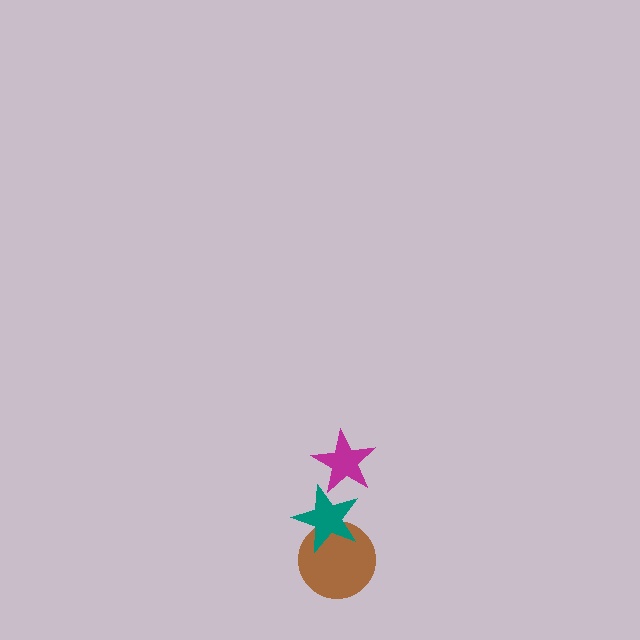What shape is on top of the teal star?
The magenta star is on top of the teal star.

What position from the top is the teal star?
The teal star is 2nd from the top.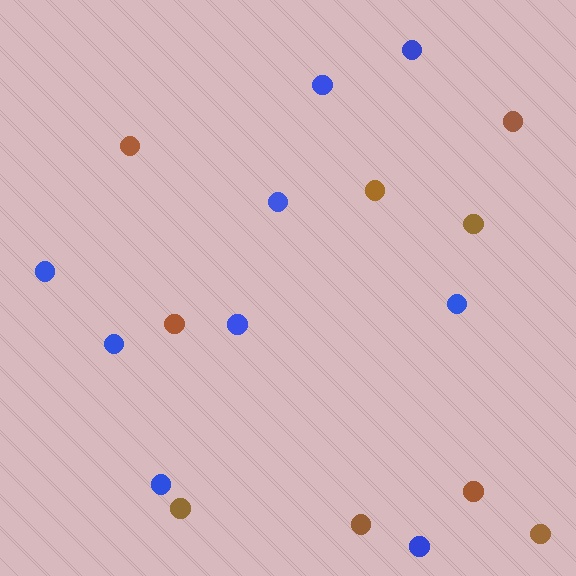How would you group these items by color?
There are 2 groups: one group of brown circles (9) and one group of blue circles (9).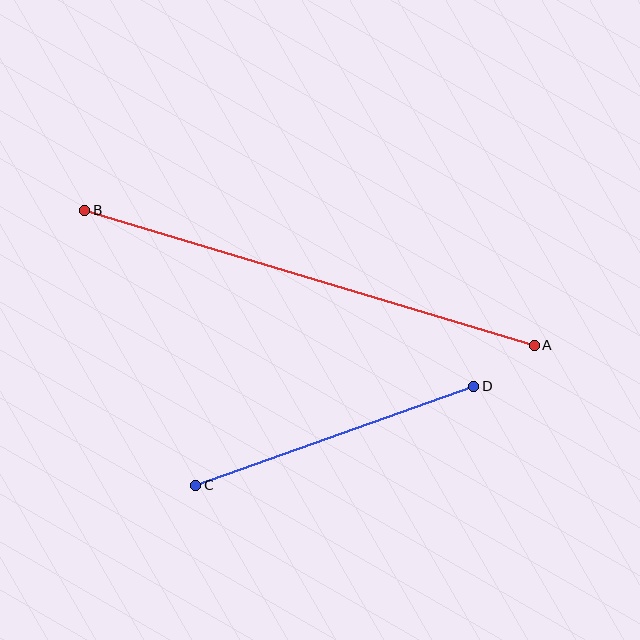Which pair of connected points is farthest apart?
Points A and B are farthest apart.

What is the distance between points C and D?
The distance is approximately 295 pixels.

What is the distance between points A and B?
The distance is approximately 469 pixels.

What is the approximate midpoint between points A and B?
The midpoint is at approximately (310, 278) pixels.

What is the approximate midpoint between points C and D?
The midpoint is at approximately (335, 436) pixels.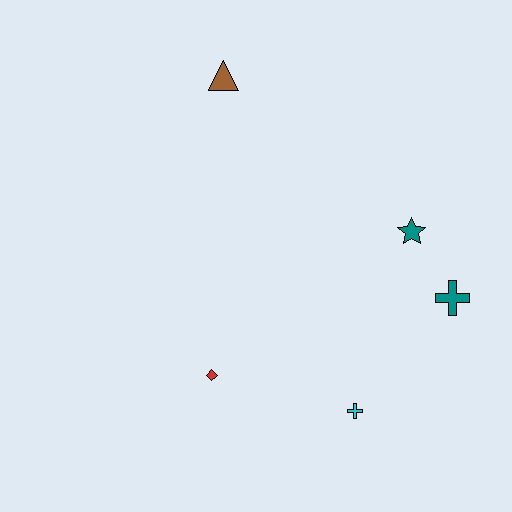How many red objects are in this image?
There is 1 red object.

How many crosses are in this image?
There are 2 crosses.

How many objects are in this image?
There are 5 objects.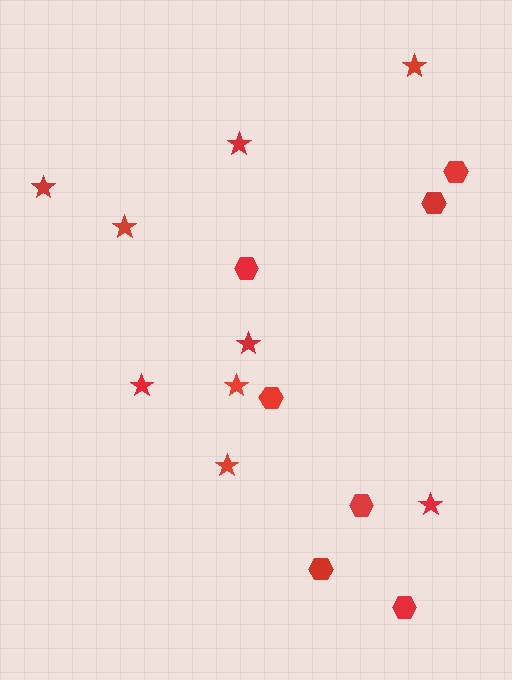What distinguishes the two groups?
There are 2 groups: one group of hexagons (7) and one group of stars (9).